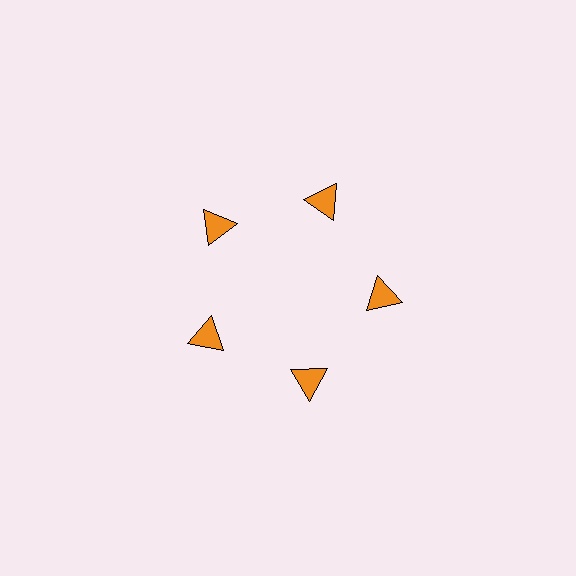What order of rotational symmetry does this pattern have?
This pattern has 5-fold rotational symmetry.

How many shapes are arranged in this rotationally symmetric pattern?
There are 5 shapes, arranged in 5 groups of 1.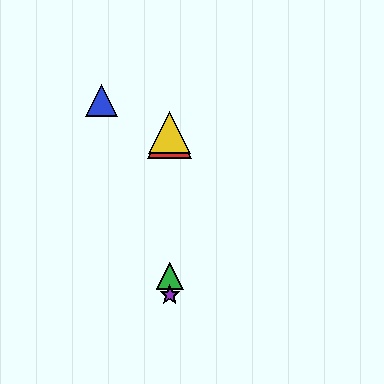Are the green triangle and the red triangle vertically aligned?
Yes, both are at x≈170.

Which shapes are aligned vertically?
The red triangle, the green triangle, the yellow triangle, the purple star are aligned vertically.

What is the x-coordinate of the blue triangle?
The blue triangle is at x≈101.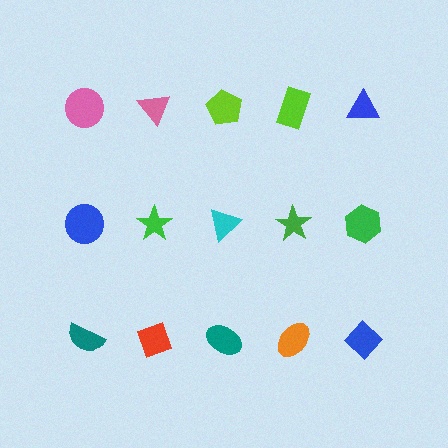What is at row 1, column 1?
A pink circle.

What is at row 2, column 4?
A green star.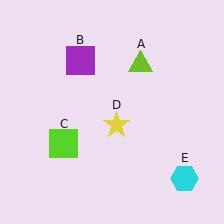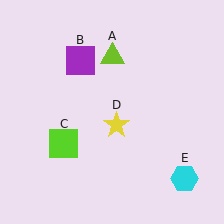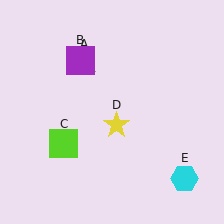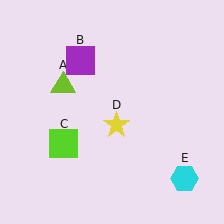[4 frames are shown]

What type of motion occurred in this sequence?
The lime triangle (object A) rotated counterclockwise around the center of the scene.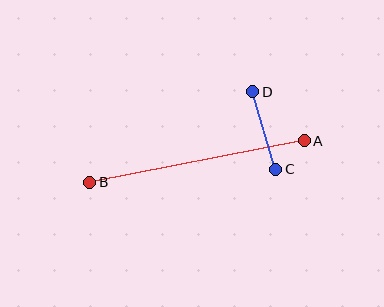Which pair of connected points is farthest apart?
Points A and B are farthest apart.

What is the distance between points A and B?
The distance is approximately 218 pixels.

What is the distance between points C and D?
The distance is approximately 81 pixels.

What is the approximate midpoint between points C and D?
The midpoint is at approximately (264, 130) pixels.